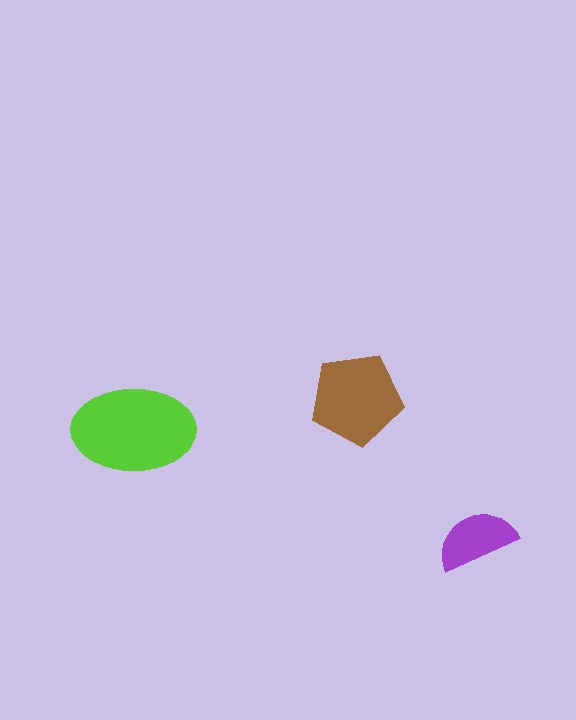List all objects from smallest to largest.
The purple semicircle, the brown pentagon, the lime ellipse.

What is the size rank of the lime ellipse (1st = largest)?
1st.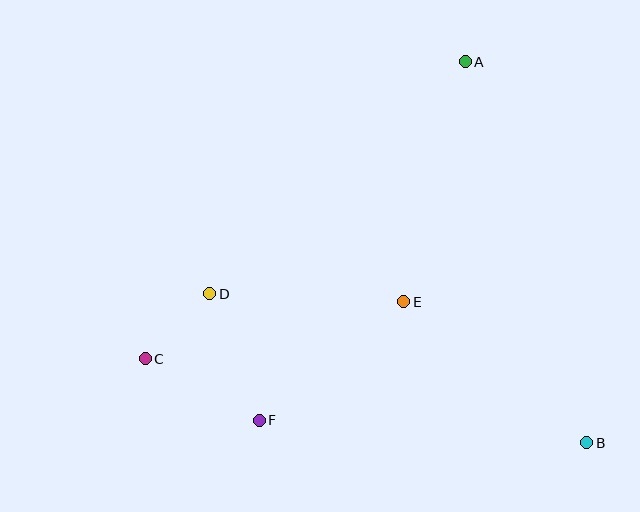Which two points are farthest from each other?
Points B and C are farthest from each other.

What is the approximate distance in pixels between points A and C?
The distance between A and C is approximately 436 pixels.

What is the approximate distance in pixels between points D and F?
The distance between D and F is approximately 136 pixels.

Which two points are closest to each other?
Points C and D are closest to each other.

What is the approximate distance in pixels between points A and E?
The distance between A and E is approximately 248 pixels.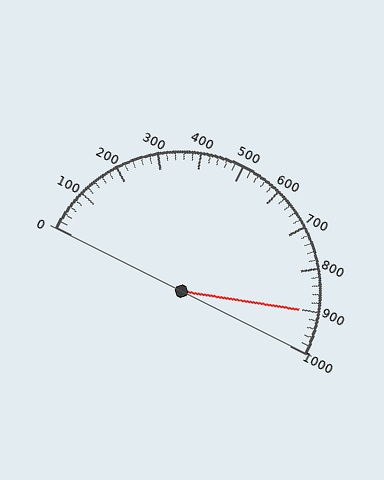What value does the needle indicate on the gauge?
The needle indicates approximately 900.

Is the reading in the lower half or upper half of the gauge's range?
The reading is in the upper half of the range (0 to 1000).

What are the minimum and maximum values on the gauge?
The gauge ranges from 0 to 1000.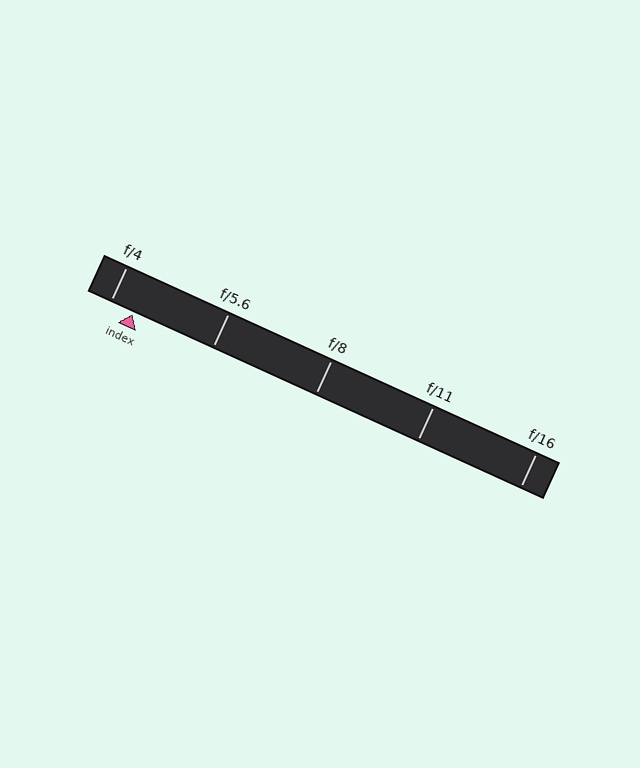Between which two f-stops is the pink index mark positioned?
The index mark is between f/4 and f/5.6.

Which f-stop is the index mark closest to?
The index mark is closest to f/4.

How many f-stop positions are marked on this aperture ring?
There are 5 f-stop positions marked.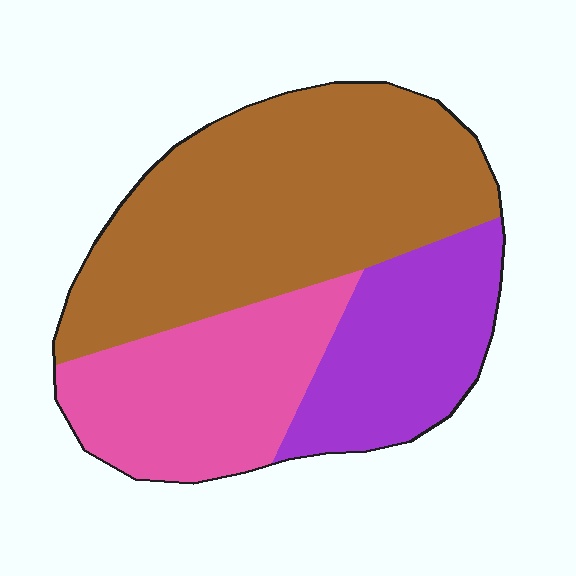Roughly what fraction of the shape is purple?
Purple covers about 25% of the shape.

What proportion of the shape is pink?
Pink covers roughly 25% of the shape.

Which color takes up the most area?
Brown, at roughly 50%.